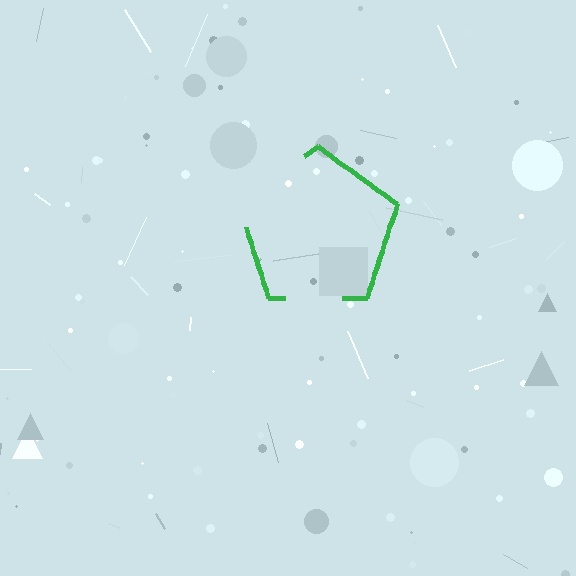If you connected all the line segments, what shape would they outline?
They would outline a pentagon.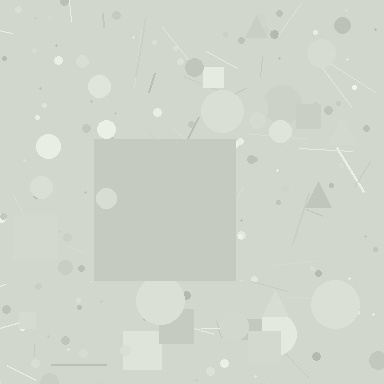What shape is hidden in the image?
A square is hidden in the image.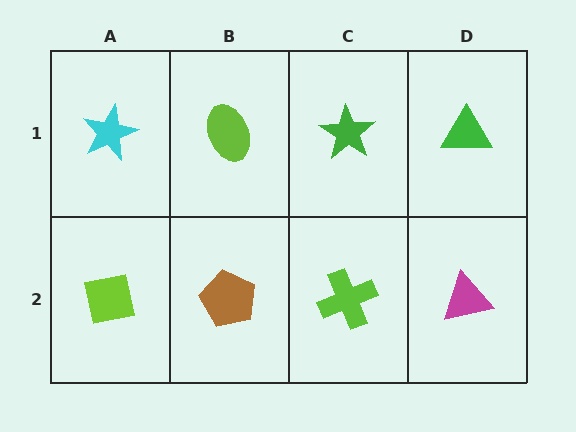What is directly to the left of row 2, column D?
A lime cross.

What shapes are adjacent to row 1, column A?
A lime square (row 2, column A), a lime ellipse (row 1, column B).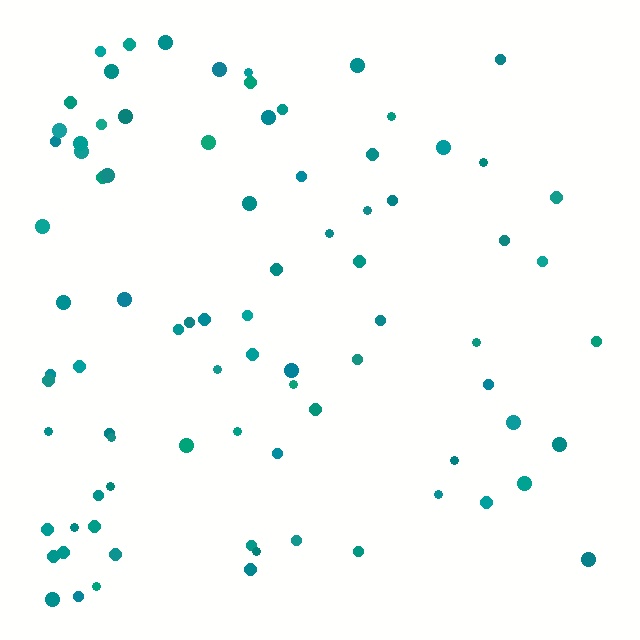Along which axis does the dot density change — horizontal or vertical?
Horizontal.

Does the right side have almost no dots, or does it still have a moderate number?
Still a moderate number, just noticeably fewer than the left.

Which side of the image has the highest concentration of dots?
The left.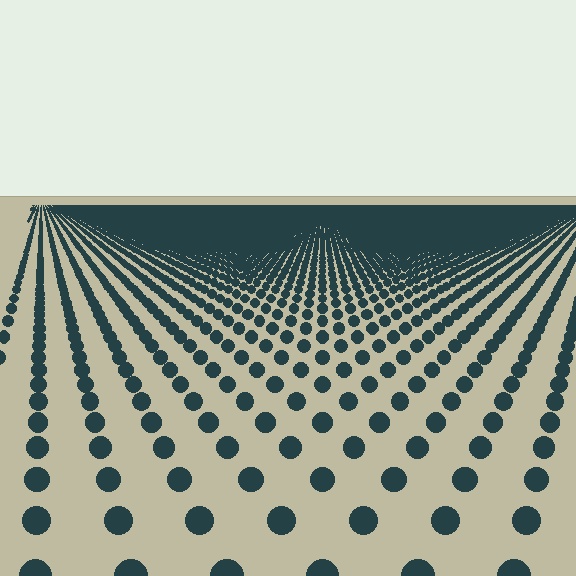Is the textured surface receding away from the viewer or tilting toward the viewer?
The surface is receding away from the viewer. Texture elements get smaller and denser toward the top.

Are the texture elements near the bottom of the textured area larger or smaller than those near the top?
Larger. Near the bottom, elements are closer to the viewer and appear at a bigger on-screen size.